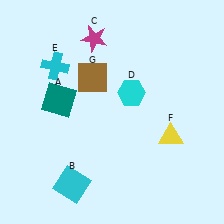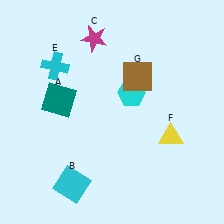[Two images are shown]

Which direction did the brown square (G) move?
The brown square (G) moved right.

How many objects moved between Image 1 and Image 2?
1 object moved between the two images.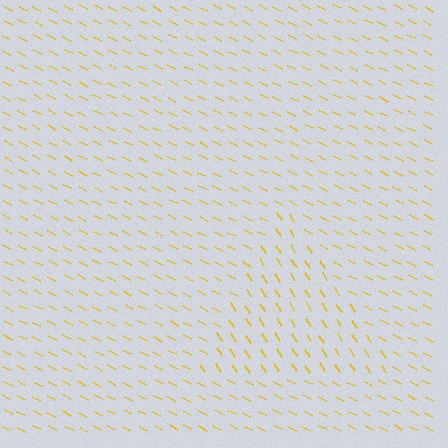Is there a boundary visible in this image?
Yes, there is a texture boundary formed by a change in line orientation.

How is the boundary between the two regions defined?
The boundary is defined purely by a change in line orientation (approximately 31 degrees difference). All lines are the same color and thickness.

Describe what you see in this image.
The image is filled with small yellow line segments. A triangle region in the image has lines oriented differently from the surrounding lines, creating a visible texture boundary.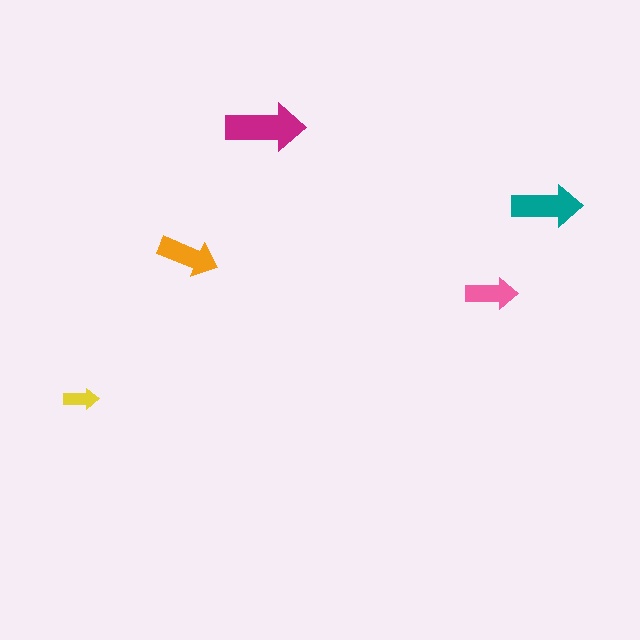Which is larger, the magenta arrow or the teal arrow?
The magenta one.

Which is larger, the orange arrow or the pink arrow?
The orange one.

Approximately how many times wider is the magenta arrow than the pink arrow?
About 1.5 times wider.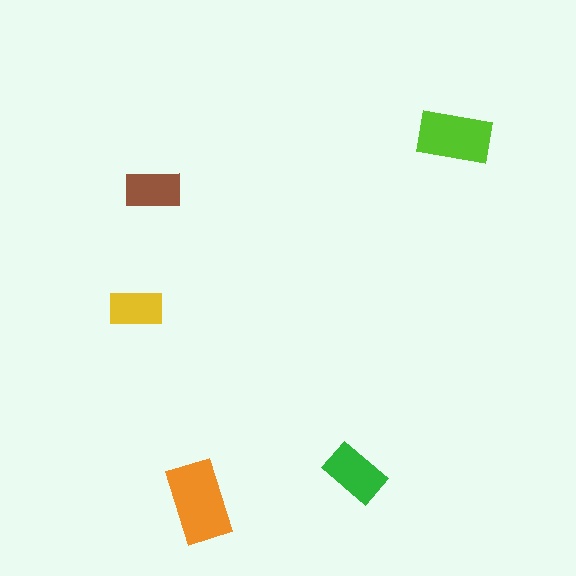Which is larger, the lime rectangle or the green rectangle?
The lime one.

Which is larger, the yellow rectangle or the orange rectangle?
The orange one.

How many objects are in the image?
There are 5 objects in the image.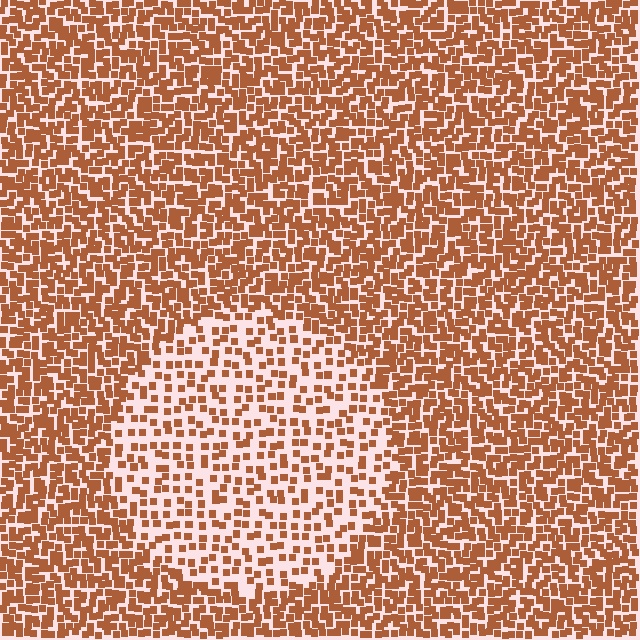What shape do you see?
I see a circle.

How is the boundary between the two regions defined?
The boundary is defined by a change in element density (approximately 2.1x ratio). All elements are the same color, size, and shape.